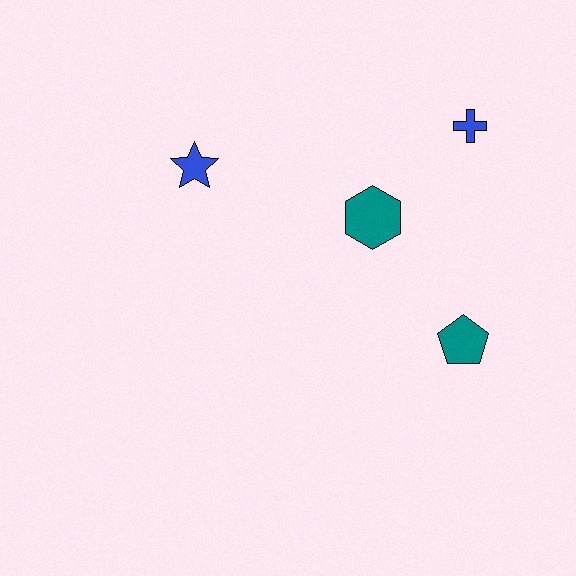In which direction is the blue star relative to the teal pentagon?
The blue star is to the left of the teal pentagon.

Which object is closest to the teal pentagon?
The teal hexagon is closest to the teal pentagon.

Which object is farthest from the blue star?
The teal pentagon is farthest from the blue star.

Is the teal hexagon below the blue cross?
Yes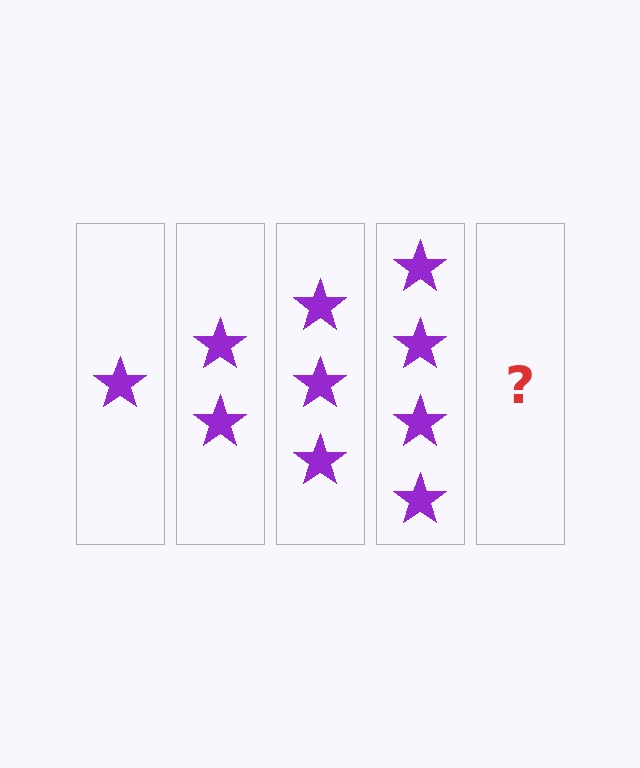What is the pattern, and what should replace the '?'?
The pattern is that each step adds one more star. The '?' should be 5 stars.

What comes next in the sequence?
The next element should be 5 stars.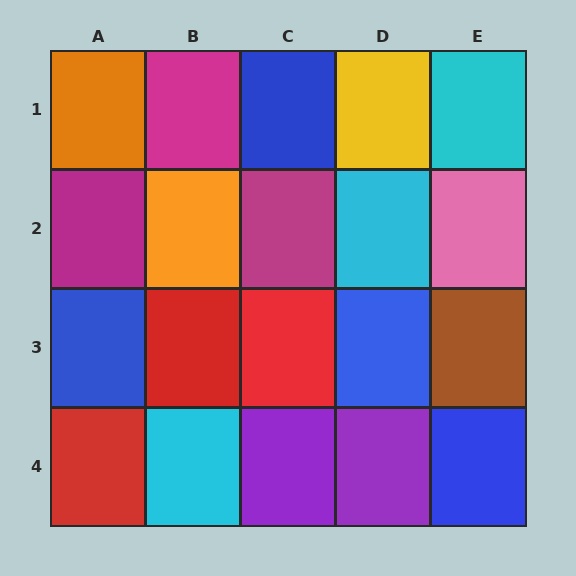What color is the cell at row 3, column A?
Blue.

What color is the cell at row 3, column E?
Brown.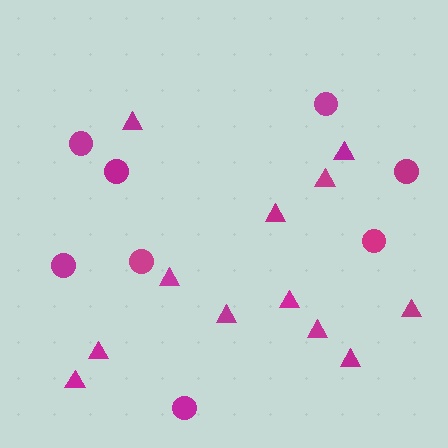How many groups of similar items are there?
There are 2 groups: one group of triangles (12) and one group of circles (8).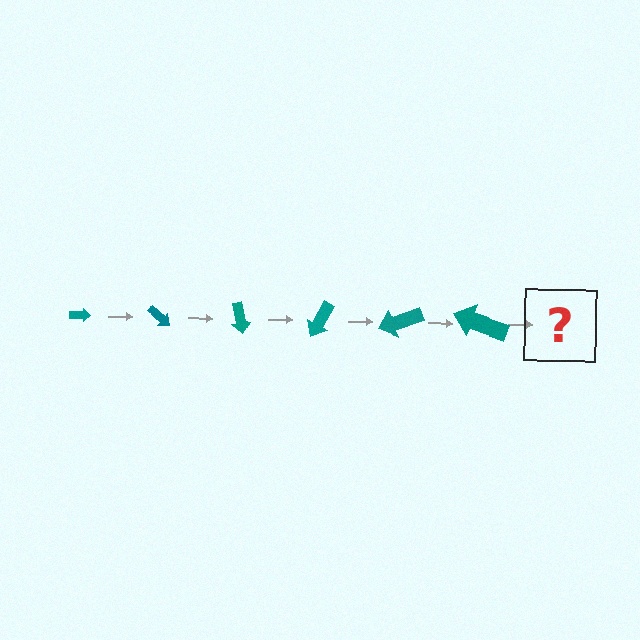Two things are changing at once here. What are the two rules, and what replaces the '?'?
The two rules are that the arrow grows larger each step and it rotates 40 degrees each step. The '?' should be an arrow, larger than the previous one and rotated 240 degrees from the start.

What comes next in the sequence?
The next element should be an arrow, larger than the previous one and rotated 240 degrees from the start.